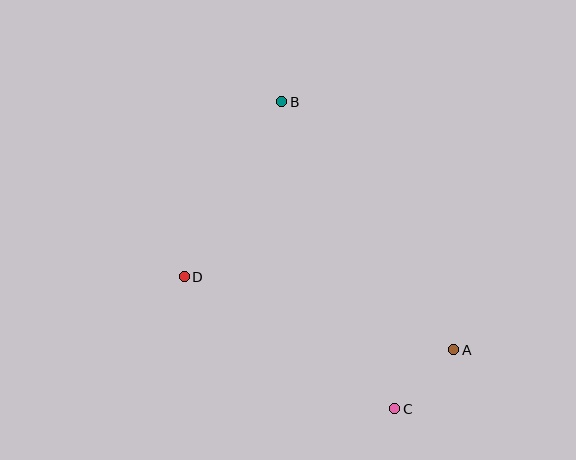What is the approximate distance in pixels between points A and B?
The distance between A and B is approximately 302 pixels.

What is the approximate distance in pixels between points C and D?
The distance between C and D is approximately 249 pixels.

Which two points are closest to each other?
Points A and C are closest to each other.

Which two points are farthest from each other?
Points B and C are farthest from each other.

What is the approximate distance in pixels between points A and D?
The distance between A and D is approximately 279 pixels.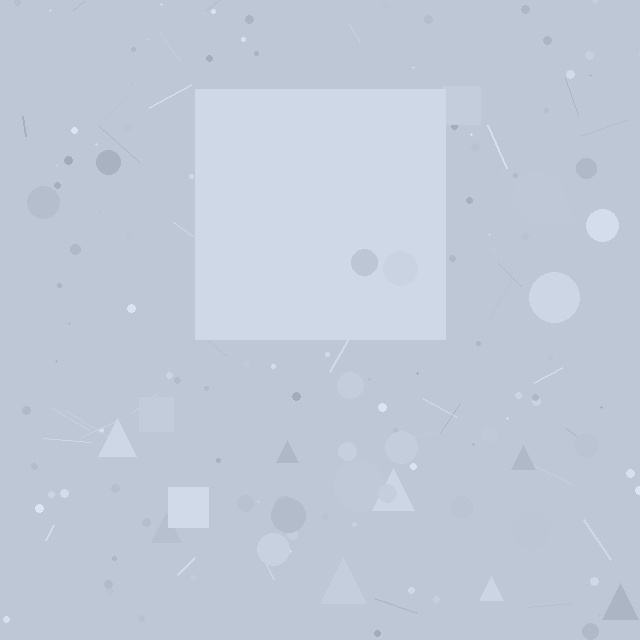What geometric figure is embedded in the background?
A square is embedded in the background.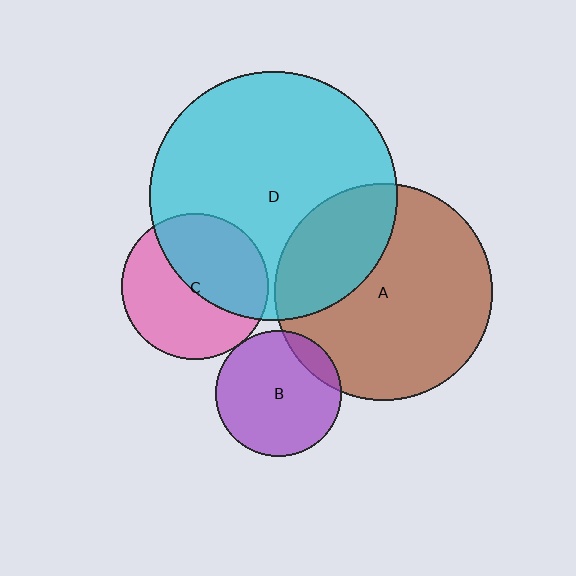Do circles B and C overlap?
Yes.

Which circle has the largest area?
Circle D (cyan).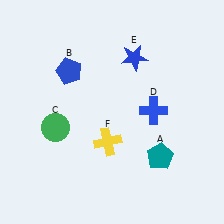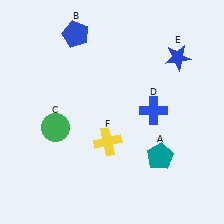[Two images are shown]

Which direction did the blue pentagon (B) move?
The blue pentagon (B) moved up.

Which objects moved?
The objects that moved are: the blue pentagon (B), the blue star (E).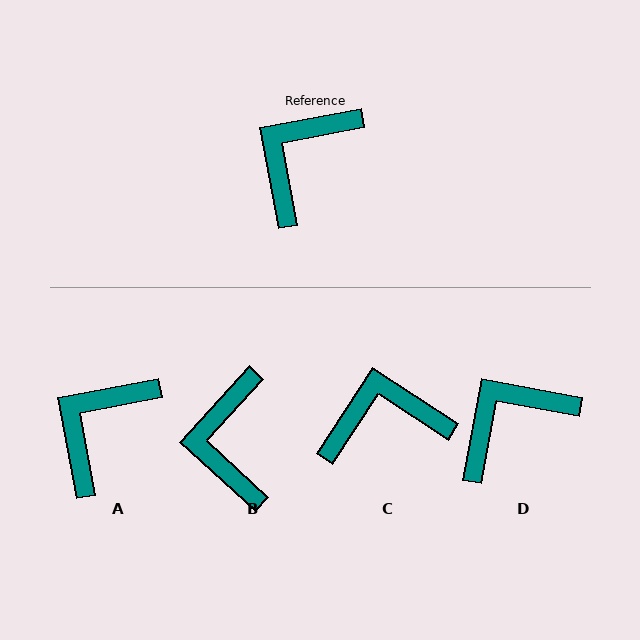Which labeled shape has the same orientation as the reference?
A.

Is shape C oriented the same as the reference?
No, it is off by about 44 degrees.